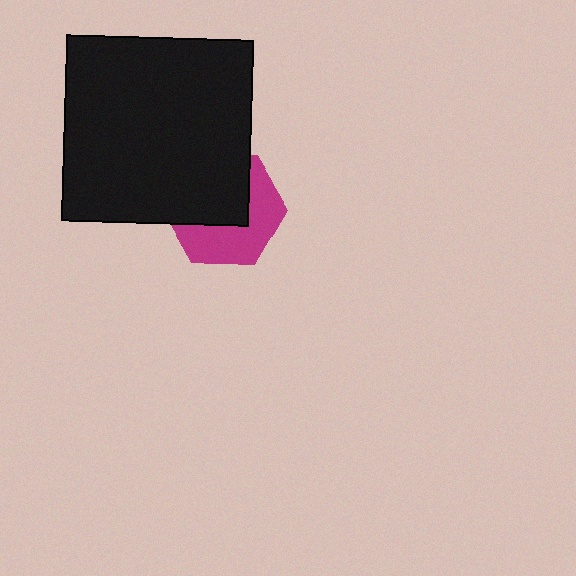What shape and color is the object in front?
The object in front is a black square.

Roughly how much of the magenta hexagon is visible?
About half of it is visible (roughly 48%).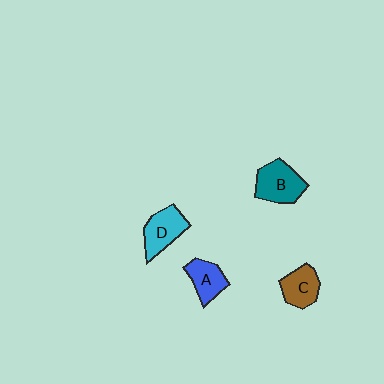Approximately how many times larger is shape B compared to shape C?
Approximately 1.3 times.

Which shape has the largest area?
Shape B (teal).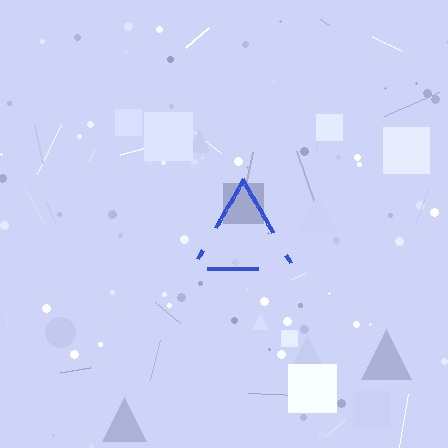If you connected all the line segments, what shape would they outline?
They would outline a triangle.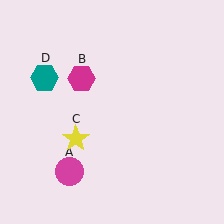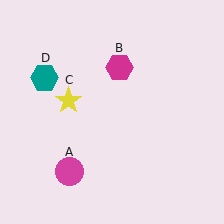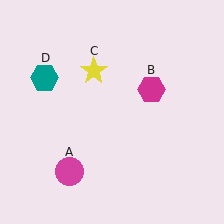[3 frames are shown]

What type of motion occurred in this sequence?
The magenta hexagon (object B), yellow star (object C) rotated clockwise around the center of the scene.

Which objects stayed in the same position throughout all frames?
Magenta circle (object A) and teal hexagon (object D) remained stationary.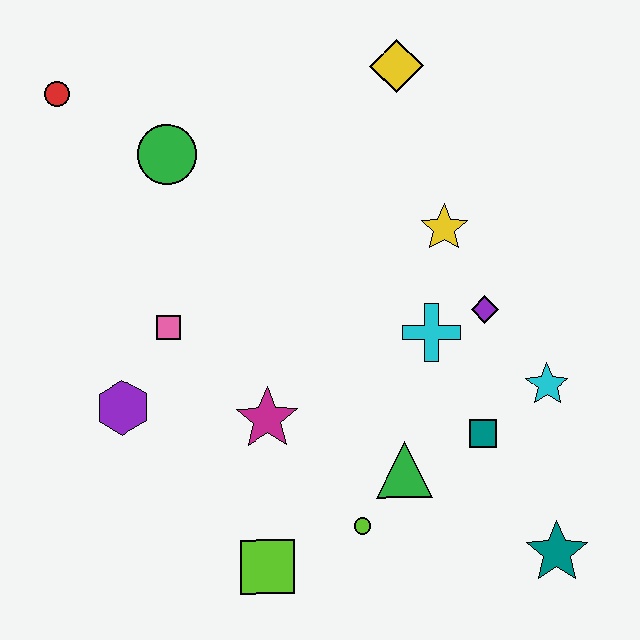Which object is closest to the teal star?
The teal square is closest to the teal star.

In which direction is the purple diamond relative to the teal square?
The purple diamond is above the teal square.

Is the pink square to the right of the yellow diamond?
No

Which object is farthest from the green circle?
The teal star is farthest from the green circle.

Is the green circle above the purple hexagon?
Yes